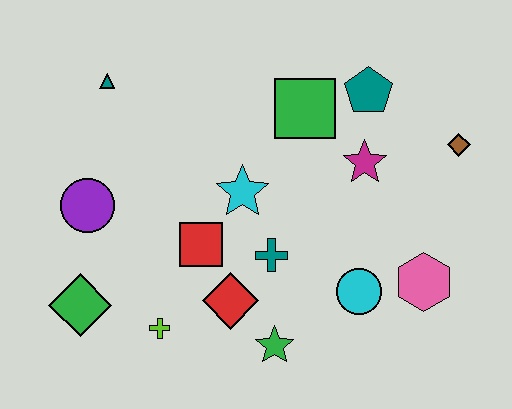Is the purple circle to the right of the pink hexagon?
No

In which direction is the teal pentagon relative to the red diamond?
The teal pentagon is above the red diamond.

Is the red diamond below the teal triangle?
Yes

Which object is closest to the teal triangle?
The purple circle is closest to the teal triangle.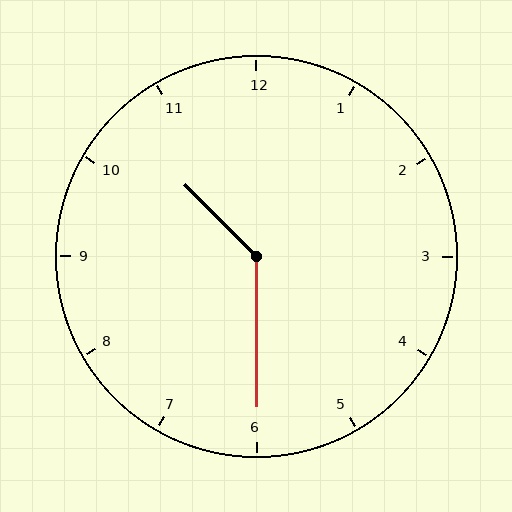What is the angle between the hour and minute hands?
Approximately 135 degrees.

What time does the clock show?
10:30.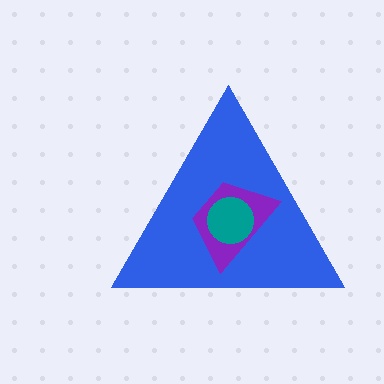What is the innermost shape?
The teal circle.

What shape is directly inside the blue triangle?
The purple trapezoid.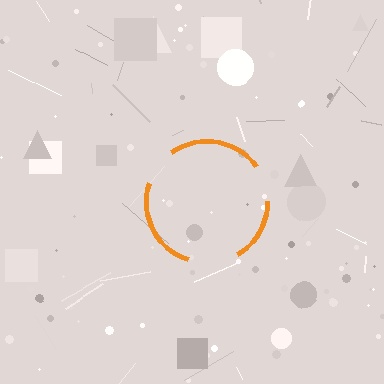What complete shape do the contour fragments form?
The contour fragments form a circle.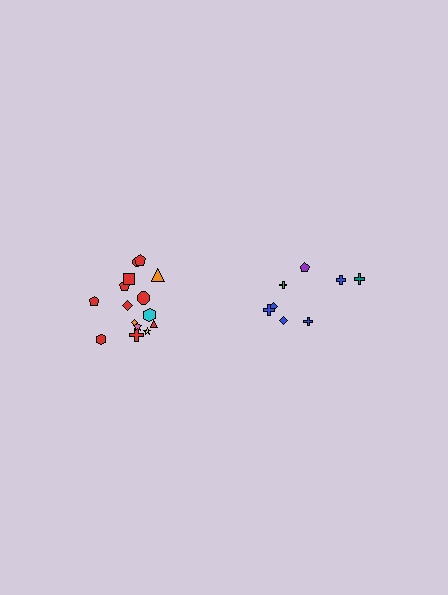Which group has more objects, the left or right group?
The left group.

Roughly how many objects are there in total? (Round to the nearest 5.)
Roughly 25 objects in total.